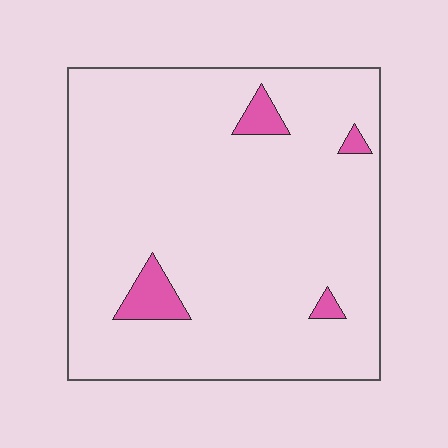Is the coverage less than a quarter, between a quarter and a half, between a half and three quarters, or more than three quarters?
Less than a quarter.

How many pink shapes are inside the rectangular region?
4.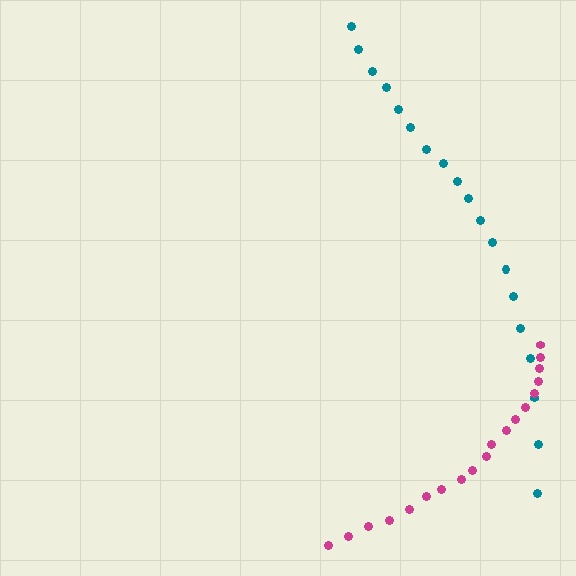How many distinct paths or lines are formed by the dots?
There are 2 distinct paths.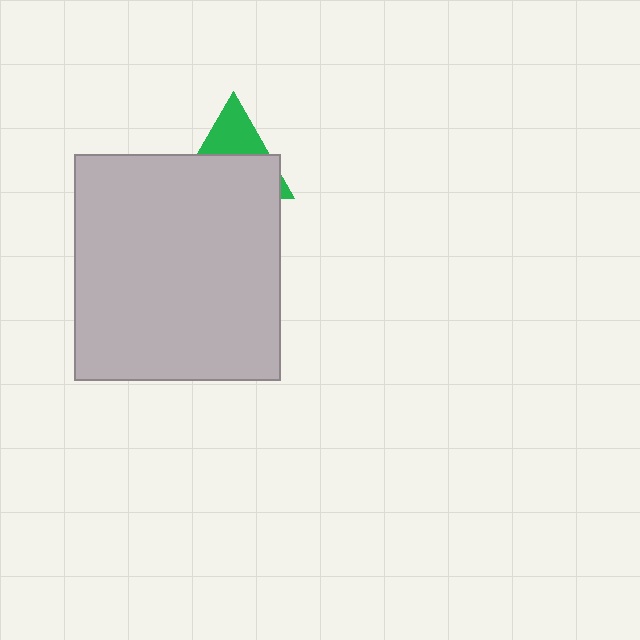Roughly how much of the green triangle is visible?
A small part of it is visible (roughly 36%).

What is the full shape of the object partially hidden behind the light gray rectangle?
The partially hidden object is a green triangle.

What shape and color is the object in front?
The object in front is a light gray rectangle.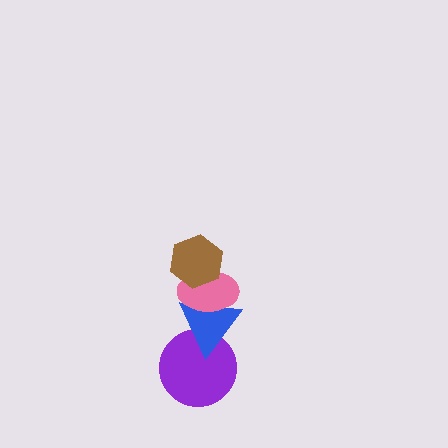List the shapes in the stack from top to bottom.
From top to bottom: the brown hexagon, the pink ellipse, the blue triangle, the purple circle.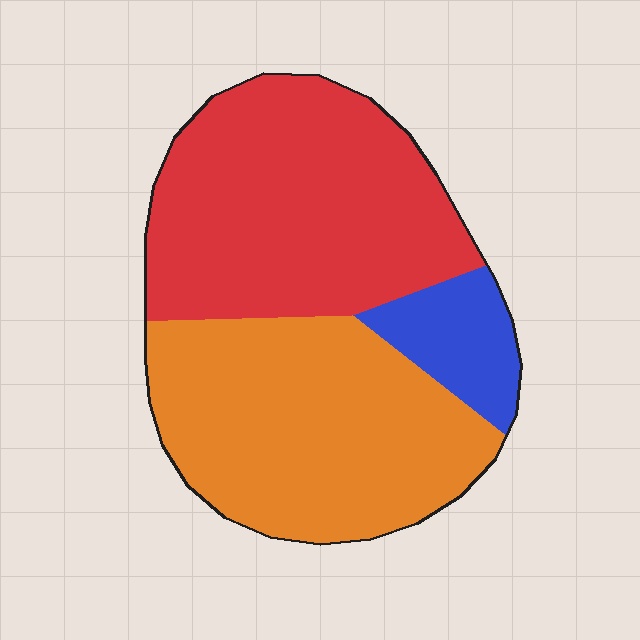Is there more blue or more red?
Red.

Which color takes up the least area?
Blue, at roughly 10%.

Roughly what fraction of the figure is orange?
Orange takes up about two fifths (2/5) of the figure.